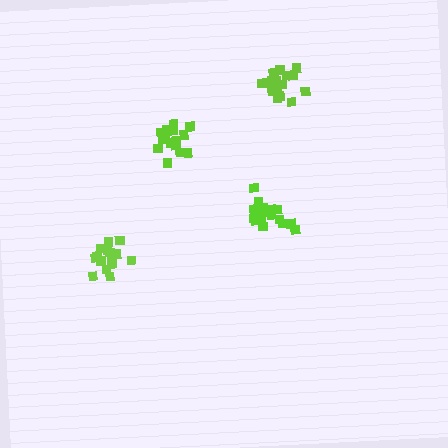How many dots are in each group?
Group 1: 15 dots, Group 2: 17 dots, Group 3: 18 dots, Group 4: 17 dots (67 total).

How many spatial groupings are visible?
There are 4 spatial groupings.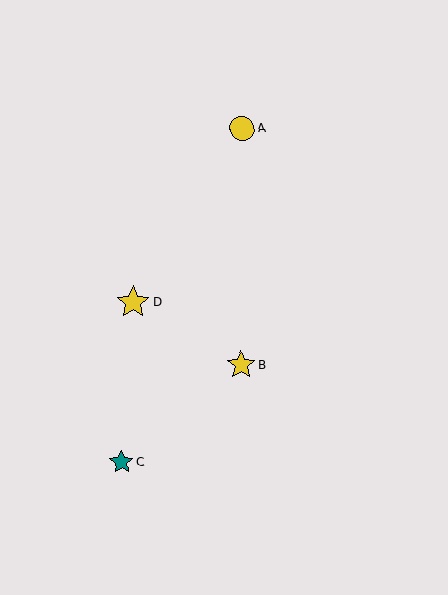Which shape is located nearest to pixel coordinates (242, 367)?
The yellow star (labeled B) at (241, 365) is nearest to that location.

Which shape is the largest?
The yellow star (labeled D) is the largest.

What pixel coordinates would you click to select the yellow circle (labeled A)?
Click at (242, 128) to select the yellow circle A.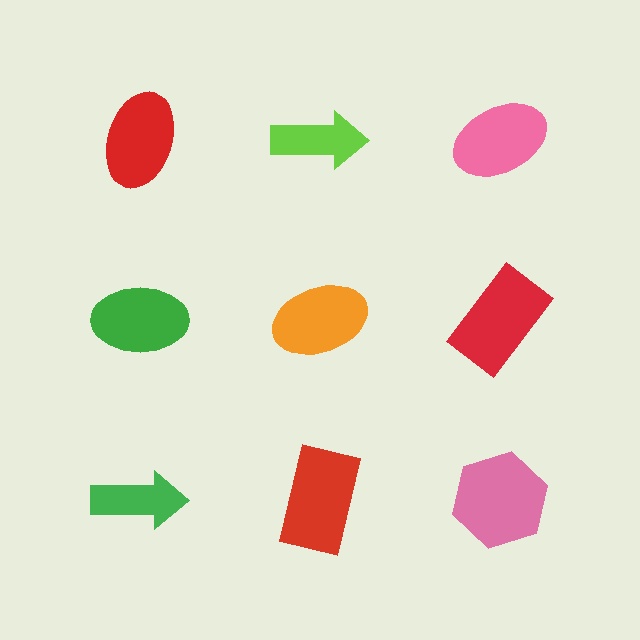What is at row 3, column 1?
A green arrow.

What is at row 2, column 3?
A red rectangle.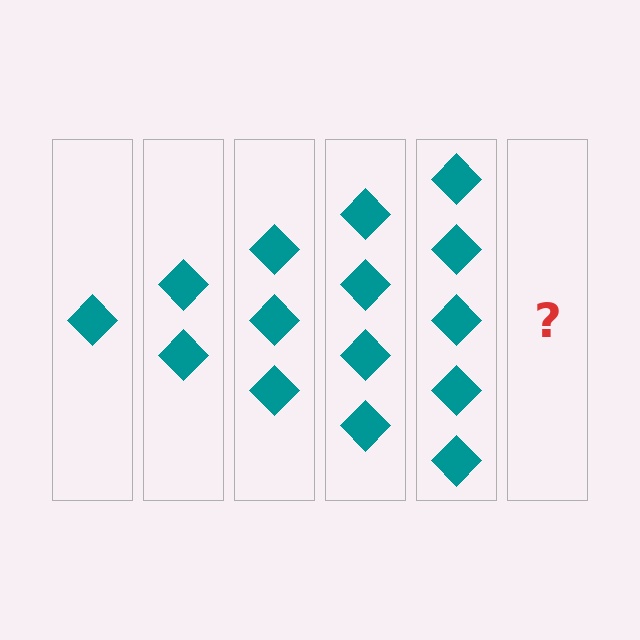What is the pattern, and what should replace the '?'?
The pattern is that each step adds one more diamond. The '?' should be 6 diamonds.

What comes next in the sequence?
The next element should be 6 diamonds.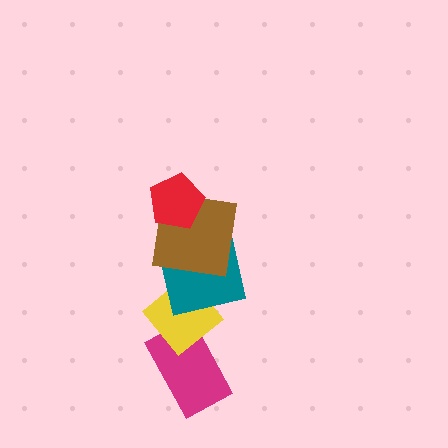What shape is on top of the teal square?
The brown square is on top of the teal square.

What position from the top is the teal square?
The teal square is 3rd from the top.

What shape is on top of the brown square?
The red pentagon is on top of the brown square.